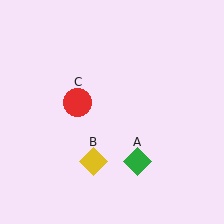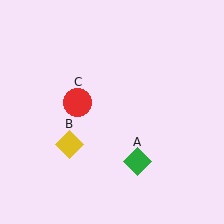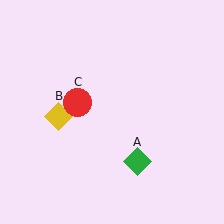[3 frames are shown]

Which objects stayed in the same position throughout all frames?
Green diamond (object A) and red circle (object C) remained stationary.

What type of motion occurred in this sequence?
The yellow diamond (object B) rotated clockwise around the center of the scene.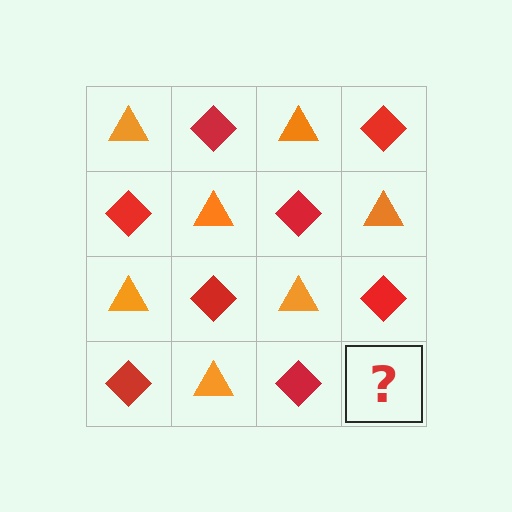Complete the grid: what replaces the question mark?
The question mark should be replaced with an orange triangle.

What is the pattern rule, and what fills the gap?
The rule is that it alternates orange triangle and red diamond in a checkerboard pattern. The gap should be filled with an orange triangle.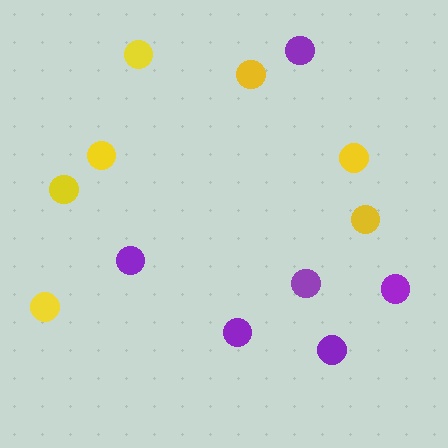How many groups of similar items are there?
There are 2 groups: one group of purple circles (6) and one group of yellow circles (7).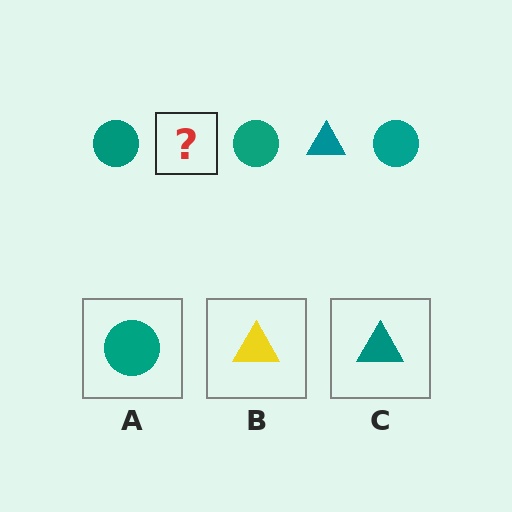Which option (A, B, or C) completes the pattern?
C.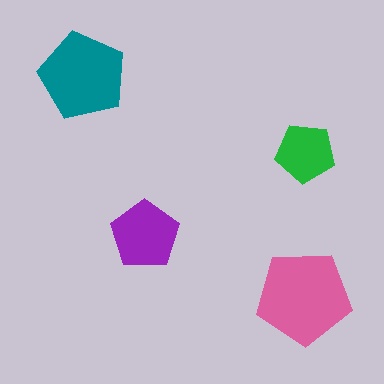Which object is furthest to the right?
The green pentagon is rightmost.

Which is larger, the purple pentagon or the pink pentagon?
The pink one.